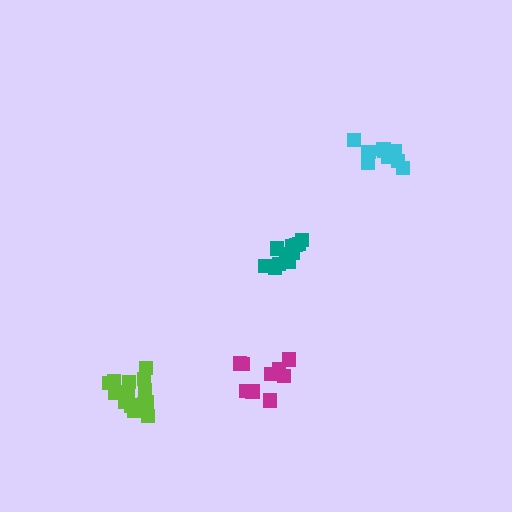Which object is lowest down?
The lime cluster is bottommost.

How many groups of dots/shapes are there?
There are 4 groups.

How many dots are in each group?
Group 1: 9 dots, Group 2: 10 dots, Group 3: 15 dots, Group 4: 11 dots (45 total).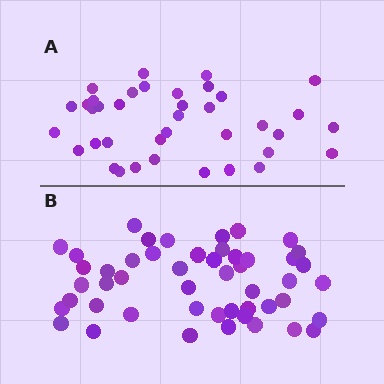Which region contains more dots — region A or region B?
Region B (the bottom region) has more dots.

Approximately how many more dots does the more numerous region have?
Region B has roughly 12 or so more dots than region A.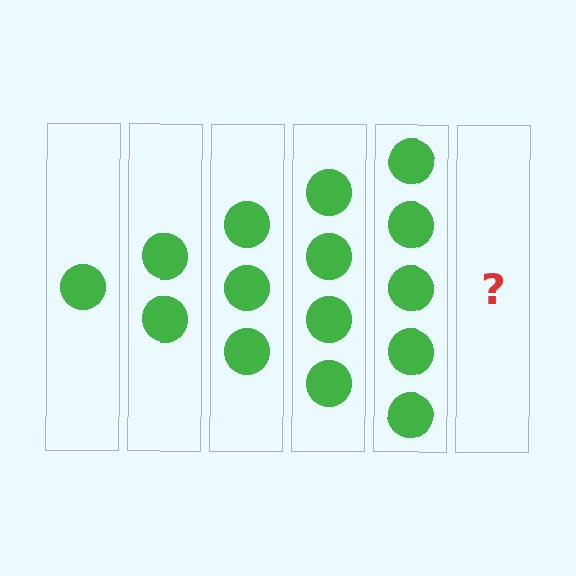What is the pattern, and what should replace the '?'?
The pattern is that each step adds one more circle. The '?' should be 6 circles.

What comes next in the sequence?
The next element should be 6 circles.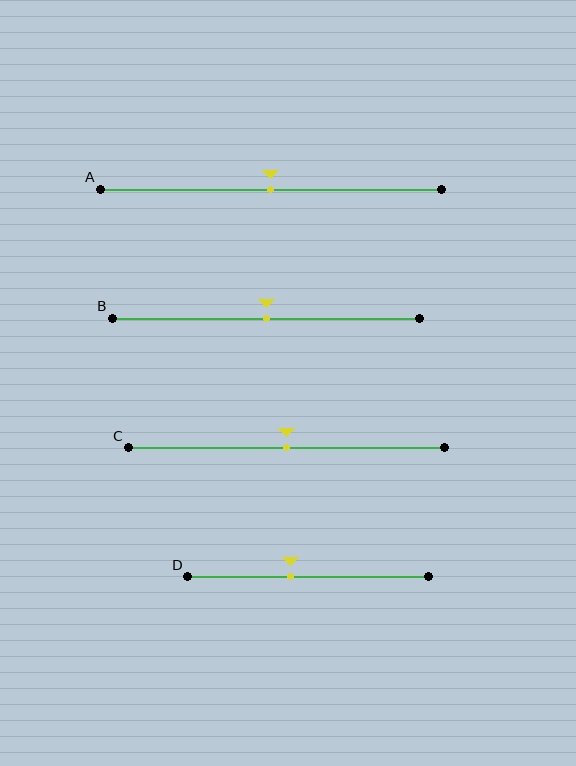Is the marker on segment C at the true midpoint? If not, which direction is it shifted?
Yes, the marker on segment C is at the true midpoint.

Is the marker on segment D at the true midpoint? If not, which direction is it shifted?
No, the marker on segment D is shifted to the left by about 7% of the segment length.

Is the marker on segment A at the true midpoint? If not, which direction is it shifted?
Yes, the marker on segment A is at the true midpoint.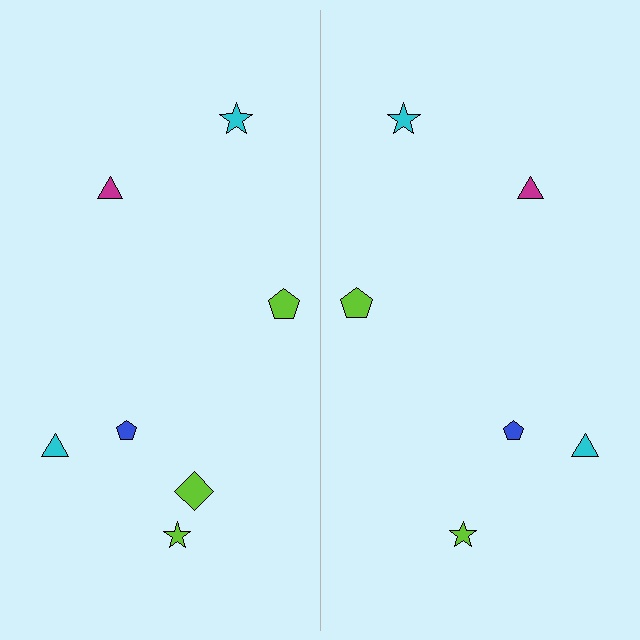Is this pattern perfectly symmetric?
No, the pattern is not perfectly symmetric. A lime diamond is missing from the right side.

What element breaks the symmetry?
A lime diamond is missing from the right side.